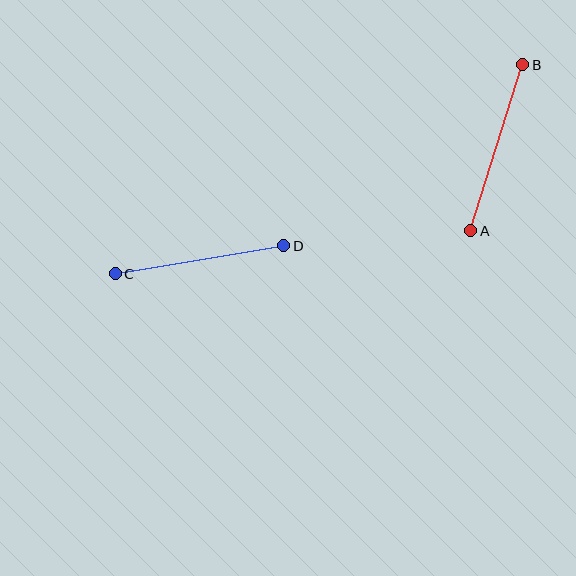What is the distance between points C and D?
The distance is approximately 171 pixels.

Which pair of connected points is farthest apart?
Points A and B are farthest apart.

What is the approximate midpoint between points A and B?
The midpoint is at approximately (497, 148) pixels.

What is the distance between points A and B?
The distance is approximately 174 pixels.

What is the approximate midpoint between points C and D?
The midpoint is at approximately (200, 260) pixels.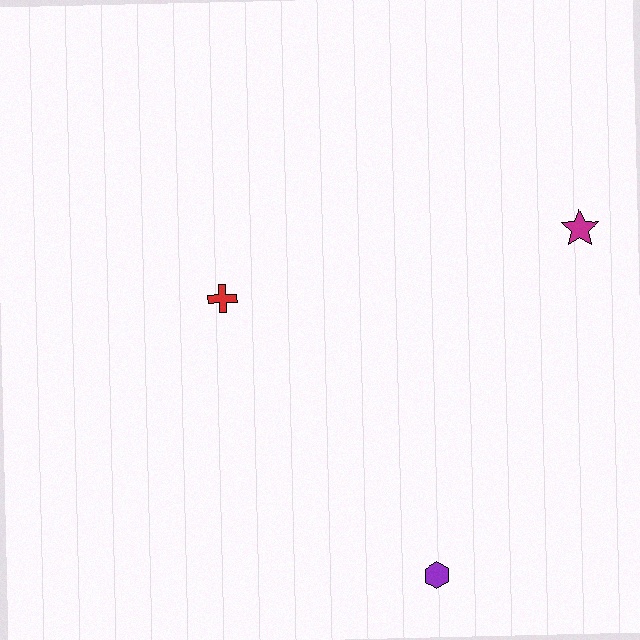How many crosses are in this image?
There is 1 cross.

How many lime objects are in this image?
There are no lime objects.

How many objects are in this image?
There are 3 objects.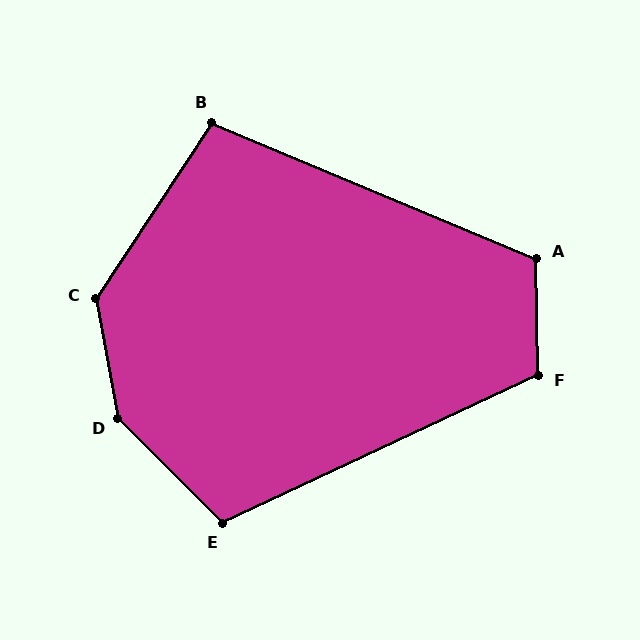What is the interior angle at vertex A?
Approximately 113 degrees (obtuse).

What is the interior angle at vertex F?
Approximately 114 degrees (obtuse).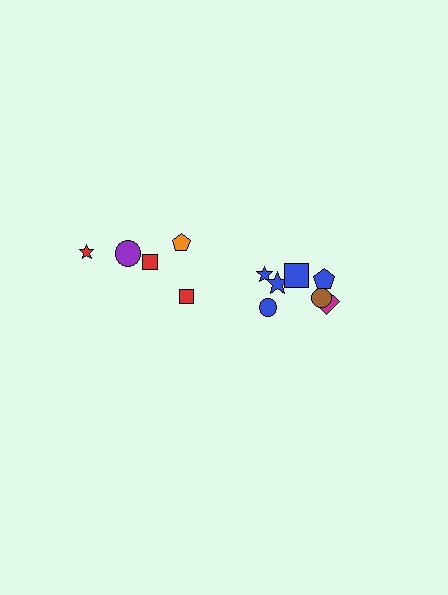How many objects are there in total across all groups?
There are 12 objects.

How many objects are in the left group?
There are 5 objects.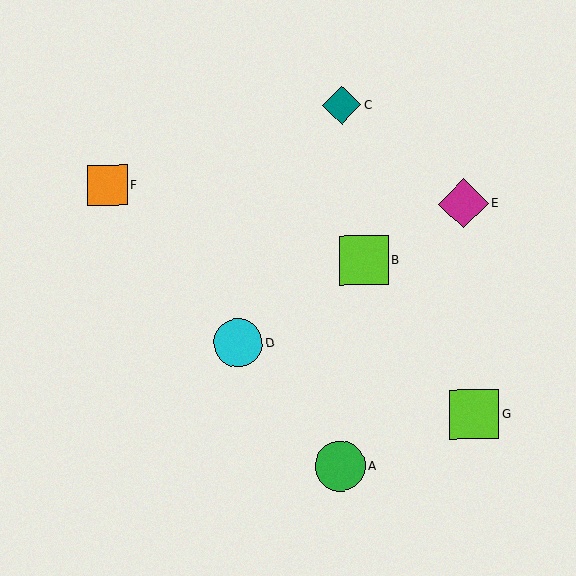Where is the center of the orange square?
The center of the orange square is at (107, 185).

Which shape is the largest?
The green circle (labeled A) is the largest.